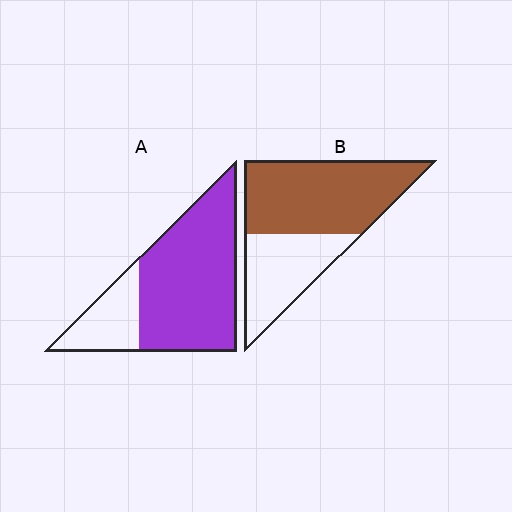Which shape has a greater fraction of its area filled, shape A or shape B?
Shape A.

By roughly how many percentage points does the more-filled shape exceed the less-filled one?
By roughly 15 percentage points (A over B).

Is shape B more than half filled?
Yes.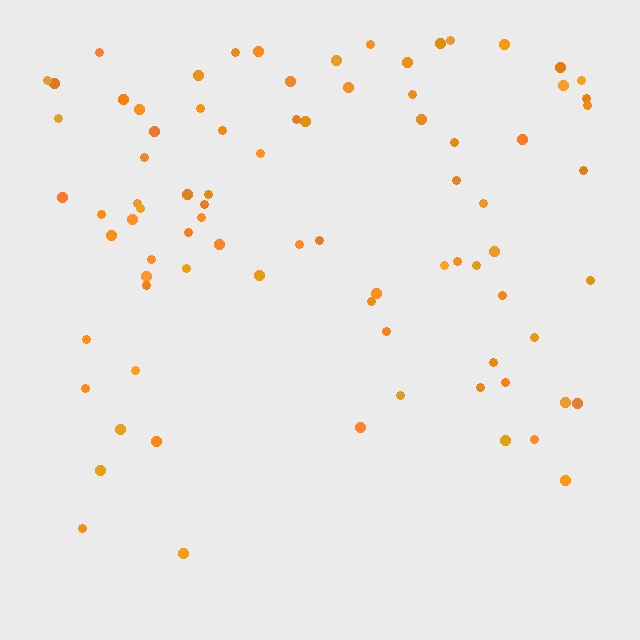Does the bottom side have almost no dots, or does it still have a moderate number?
Still a moderate number, just noticeably fewer than the top.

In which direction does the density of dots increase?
From bottom to top, with the top side densest.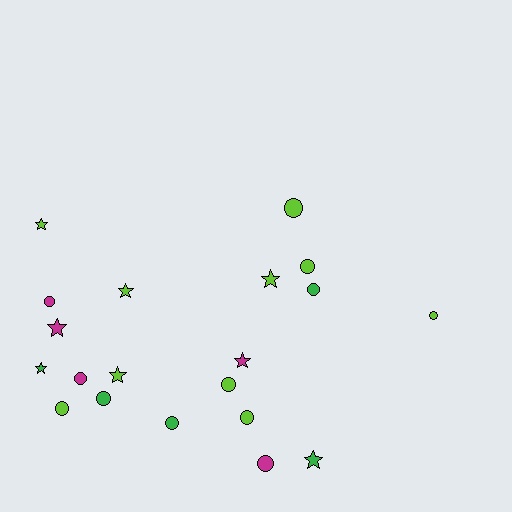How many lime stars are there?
There are 4 lime stars.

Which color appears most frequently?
Lime, with 10 objects.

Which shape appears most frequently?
Circle, with 12 objects.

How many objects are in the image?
There are 20 objects.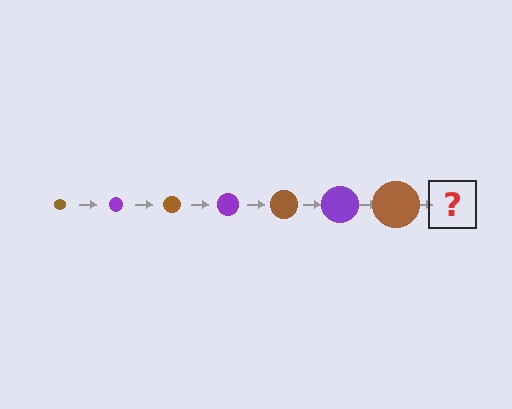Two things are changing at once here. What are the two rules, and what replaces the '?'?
The two rules are that the circle grows larger each step and the color cycles through brown and purple. The '?' should be a purple circle, larger than the previous one.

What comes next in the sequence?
The next element should be a purple circle, larger than the previous one.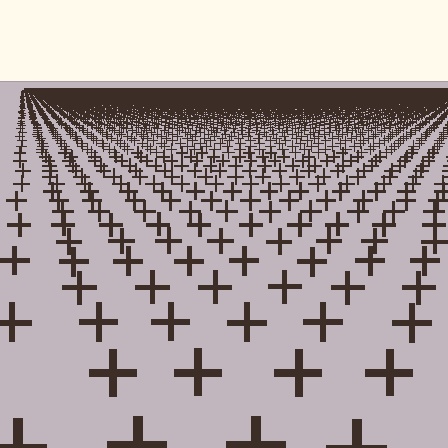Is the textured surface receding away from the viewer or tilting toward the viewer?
The surface is receding away from the viewer. Texture elements get smaller and denser toward the top.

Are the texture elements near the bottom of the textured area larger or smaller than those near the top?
Larger. Near the bottom, elements are closer to the viewer and appear at a bigger on-screen size.